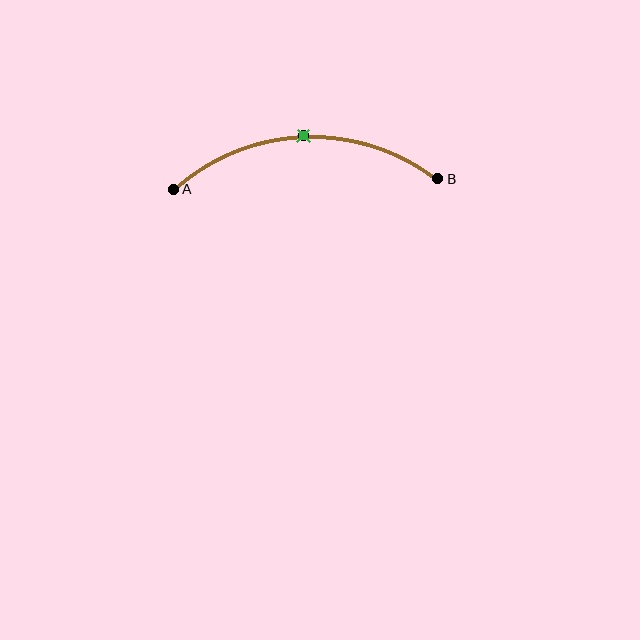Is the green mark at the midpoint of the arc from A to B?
Yes. The green mark lies on the arc at equal arc-length from both A and B — it is the arc midpoint.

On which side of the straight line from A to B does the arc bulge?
The arc bulges above the straight line connecting A and B.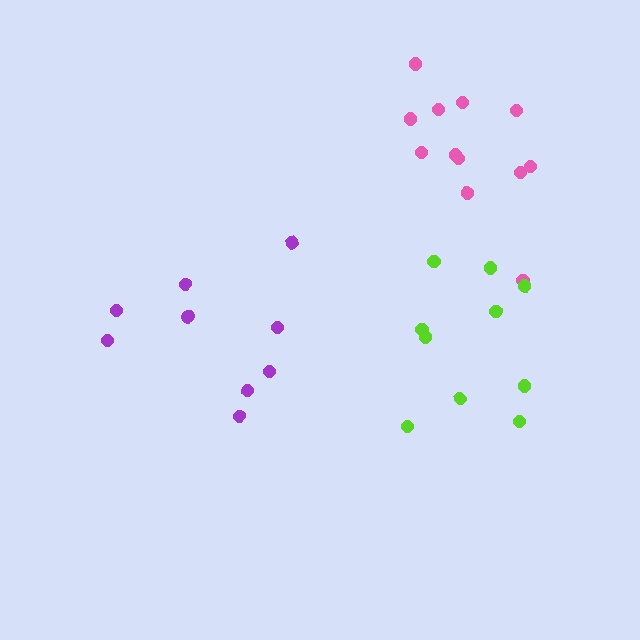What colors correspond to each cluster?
The clusters are colored: pink, purple, lime.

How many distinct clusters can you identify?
There are 3 distinct clusters.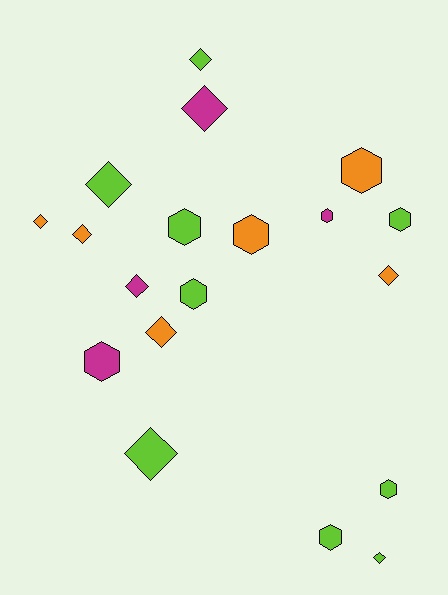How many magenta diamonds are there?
There are 2 magenta diamonds.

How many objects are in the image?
There are 19 objects.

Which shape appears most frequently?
Diamond, with 10 objects.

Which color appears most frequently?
Lime, with 9 objects.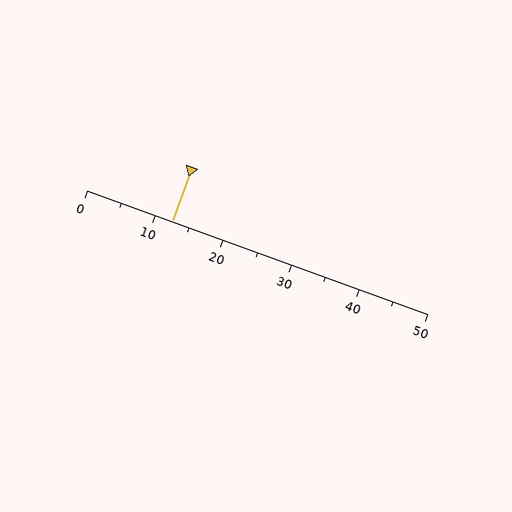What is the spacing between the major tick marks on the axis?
The major ticks are spaced 10 apart.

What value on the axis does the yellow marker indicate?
The marker indicates approximately 12.5.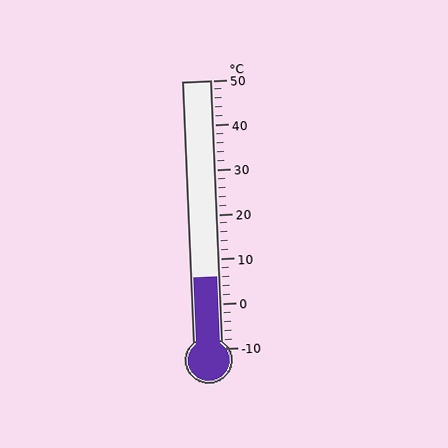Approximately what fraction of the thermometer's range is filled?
The thermometer is filled to approximately 25% of its range.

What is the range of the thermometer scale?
The thermometer scale ranges from -10°C to 50°C.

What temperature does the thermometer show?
The thermometer shows approximately 6°C.